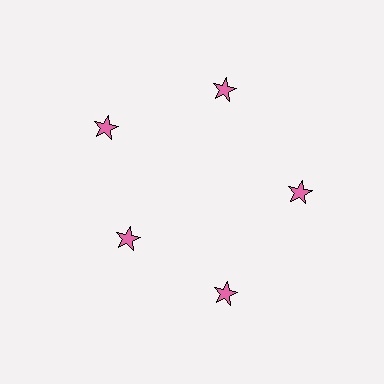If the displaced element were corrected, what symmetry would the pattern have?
It would have 5-fold rotational symmetry — the pattern would map onto itself every 72 degrees.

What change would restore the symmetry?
The symmetry would be restored by moving it outward, back onto the ring so that all 5 stars sit at equal angles and equal distance from the center.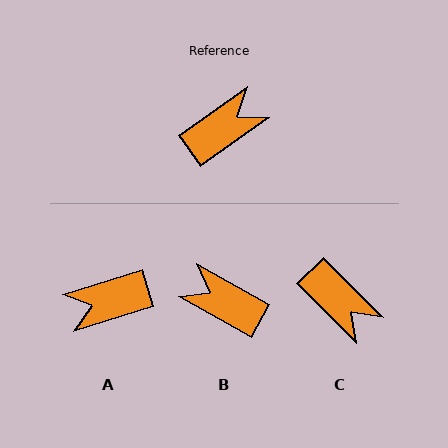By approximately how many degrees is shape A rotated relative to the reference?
Approximately 162 degrees counter-clockwise.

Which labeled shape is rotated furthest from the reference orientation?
A, about 162 degrees away.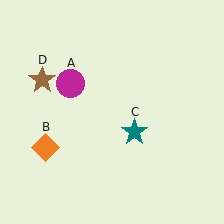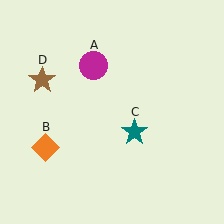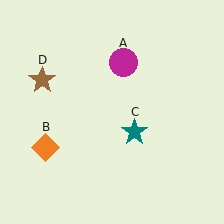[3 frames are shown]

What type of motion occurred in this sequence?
The magenta circle (object A) rotated clockwise around the center of the scene.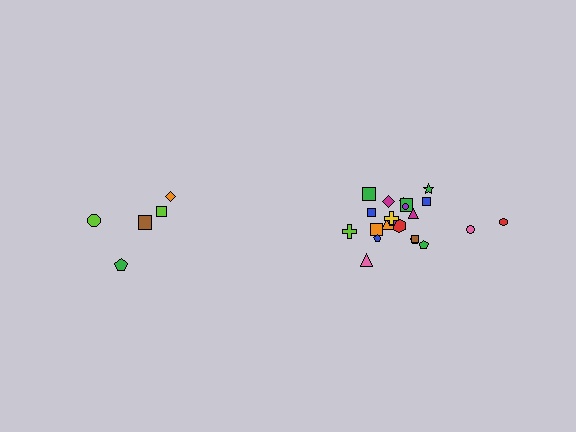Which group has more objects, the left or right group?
The right group.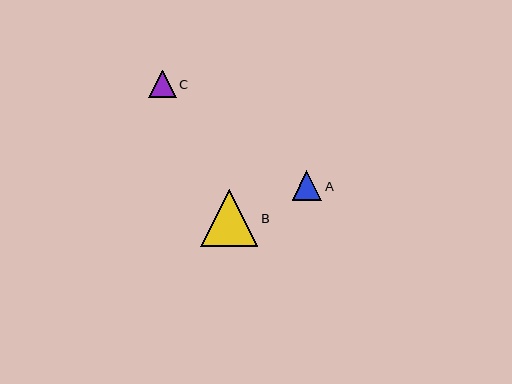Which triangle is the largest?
Triangle B is the largest with a size of approximately 57 pixels.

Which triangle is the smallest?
Triangle C is the smallest with a size of approximately 27 pixels.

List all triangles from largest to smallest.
From largest to smallest: B, A, C.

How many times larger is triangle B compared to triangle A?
Triangle B is approximately 1.9 times the size of triangle A.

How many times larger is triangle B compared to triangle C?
Triangle B is approximately 2.1 times the size of triangle C.